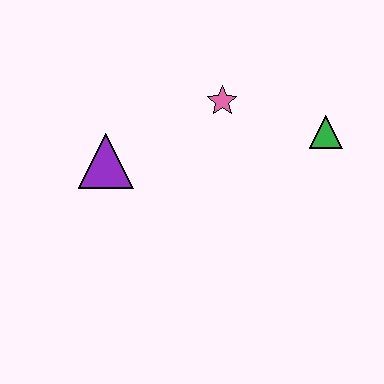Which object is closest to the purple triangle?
The pink star is closest to the purple triangle.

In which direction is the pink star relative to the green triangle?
The pink star is to the left of the green triangle.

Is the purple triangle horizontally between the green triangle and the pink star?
No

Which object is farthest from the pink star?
The purple triangle is farthest from the pink star.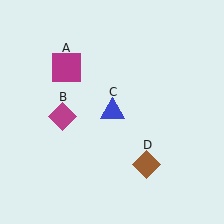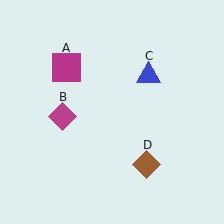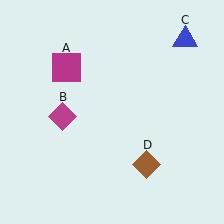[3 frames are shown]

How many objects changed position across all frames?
1 object changed position: blue triangle (object C).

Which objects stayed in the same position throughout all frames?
Magenta square (object A) and magenta diamond (object B) and brown diamond (object D) remained stationary.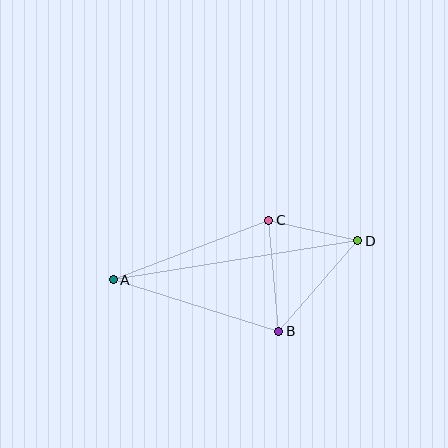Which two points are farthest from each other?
Points A and D are farthest from each other.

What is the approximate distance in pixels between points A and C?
The distance between A and C is approximately 167 pixels.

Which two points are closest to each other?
Points C and D are closest to each other.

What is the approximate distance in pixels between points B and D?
The distance between B and D is approximately 120 pixels.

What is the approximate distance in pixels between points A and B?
The distance between A and B is approximately 173 pixels.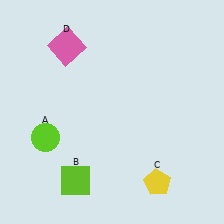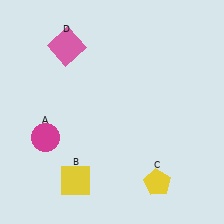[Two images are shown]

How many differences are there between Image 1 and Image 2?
There are 2 differences between the two images.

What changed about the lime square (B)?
In Image 1, B is lime. In Image 2, it changed to yellow.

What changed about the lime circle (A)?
In Image 1, A is lime. In Image 2, it changed to magenta.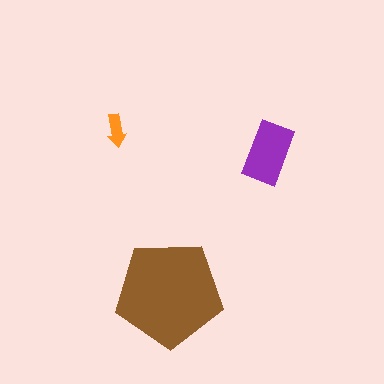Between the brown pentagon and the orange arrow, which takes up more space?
The brown pentagon.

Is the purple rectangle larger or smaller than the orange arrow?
Larger.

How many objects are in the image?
There are 3 objects in the image.